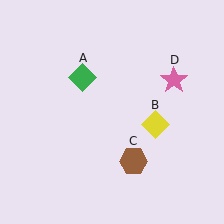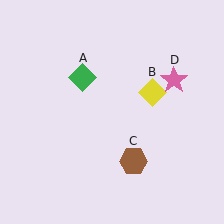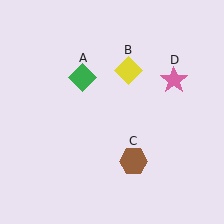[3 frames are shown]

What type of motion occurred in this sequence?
The yellow diamond (object B) rotated counterclockwise around the center of the scene.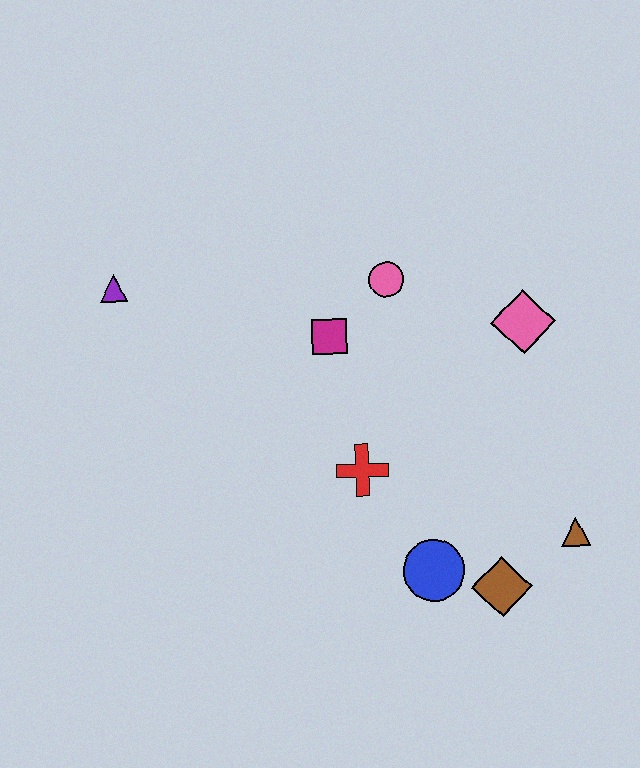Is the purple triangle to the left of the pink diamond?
Yes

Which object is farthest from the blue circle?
The purple triangle is farthest from the blue circle.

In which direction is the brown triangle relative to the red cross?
The brown triangle is to the right of the red cross.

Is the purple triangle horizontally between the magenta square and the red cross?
No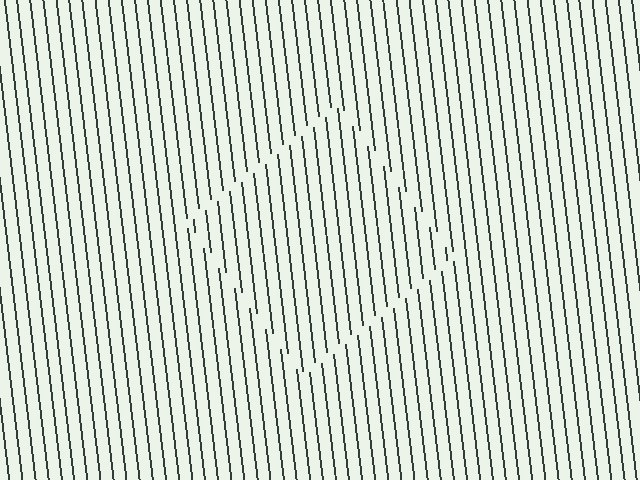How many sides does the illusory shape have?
4 sides — the line-ends trace a square.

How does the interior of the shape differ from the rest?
The interior of the shape contains the same grating, shifted by half a period — the contour is defined by the phase discontinuity where line-ends from the inner and outer gratings abut.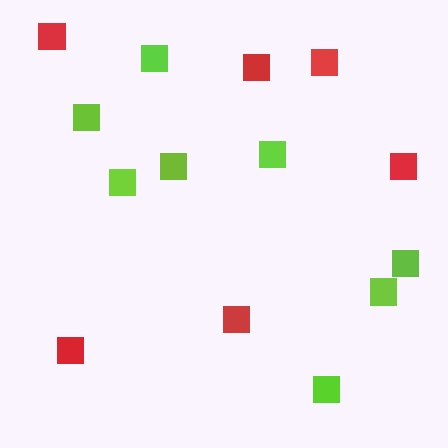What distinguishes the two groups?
There are 2 groups: one group of red squares (6) and one group of lime squares (8).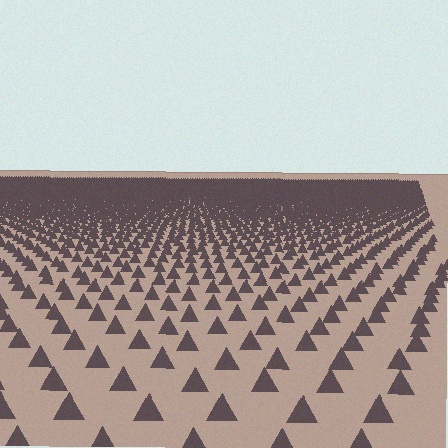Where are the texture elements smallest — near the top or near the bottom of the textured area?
Near the top.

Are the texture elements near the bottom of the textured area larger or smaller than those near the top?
Larger. Near the bottom, elements are closer to the viewer and appear at a bigger on-screen size.